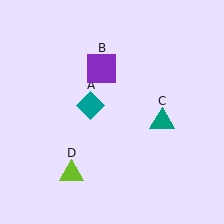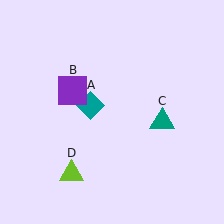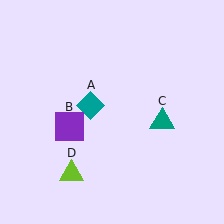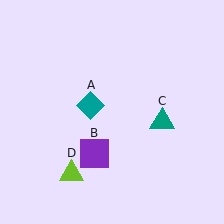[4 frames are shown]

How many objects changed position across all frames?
1 object changed position: purple square (object B).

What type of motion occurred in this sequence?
The purple square (object B) rotated counterclockwise around the center of the scene.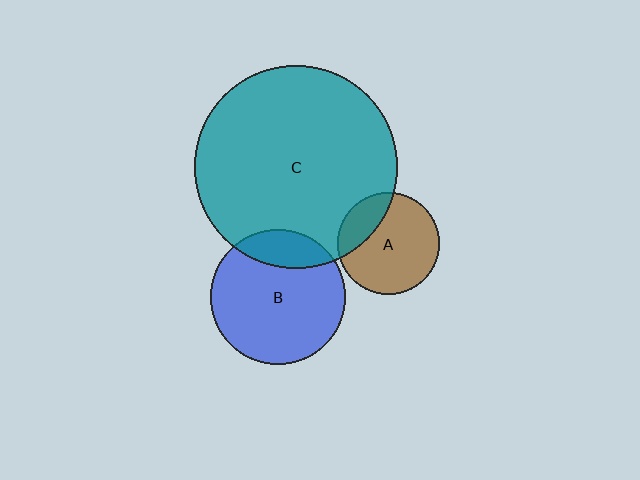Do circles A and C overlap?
Yes.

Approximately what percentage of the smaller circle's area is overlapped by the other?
Approximately 25%.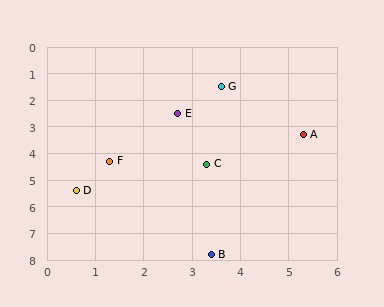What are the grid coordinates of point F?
Point F is at approximately (1.3, 4.3).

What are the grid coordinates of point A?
Point A is at approximately (5.3, 3.3).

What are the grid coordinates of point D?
Point D is at approximately (0.6, 5.4).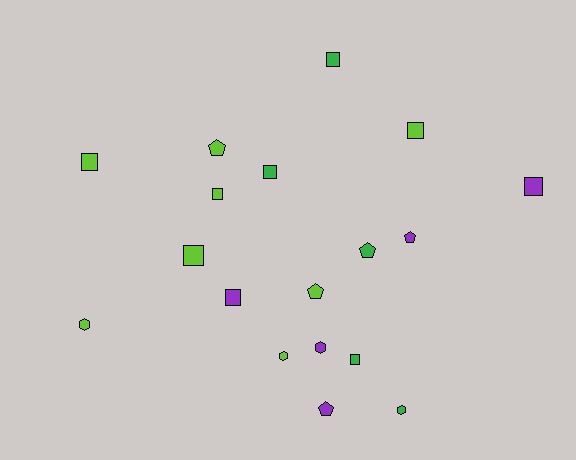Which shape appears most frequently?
Square, with 9 objects.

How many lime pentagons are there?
There are 2 lime pentagons.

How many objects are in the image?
There are 18 objects.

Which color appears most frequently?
Lime, with 8 objects.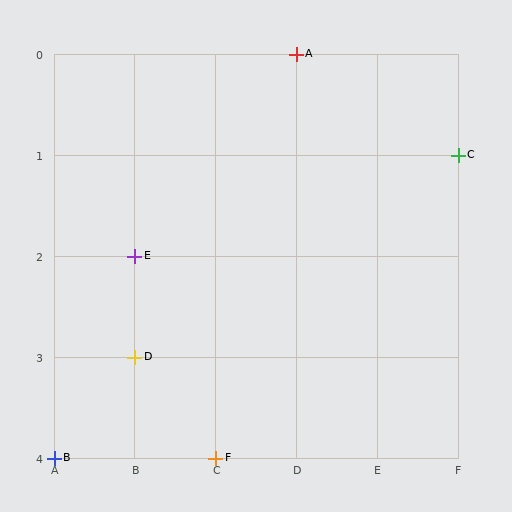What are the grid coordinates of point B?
Point B is at grid coordinates (A, 4).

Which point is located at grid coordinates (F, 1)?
Point C is at (F, 1).